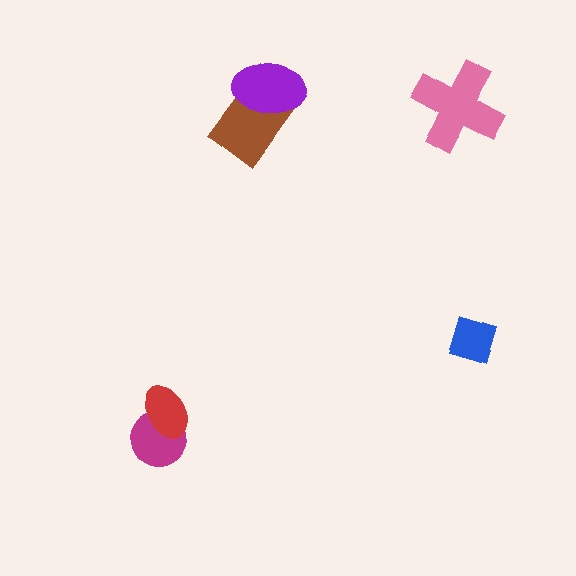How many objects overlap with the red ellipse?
1 object overlaps with the red ellipse.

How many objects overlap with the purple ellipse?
1 object overlaps with the purple ellipse.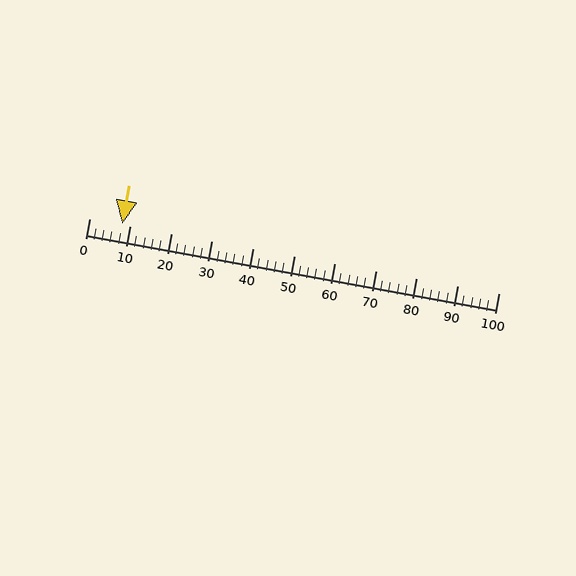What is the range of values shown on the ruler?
The ruler shows values from 0 to 100.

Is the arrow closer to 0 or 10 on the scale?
The arrow is closer to 10.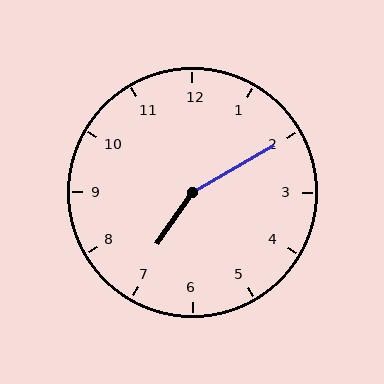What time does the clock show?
7:10.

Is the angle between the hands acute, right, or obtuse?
It is obtuse.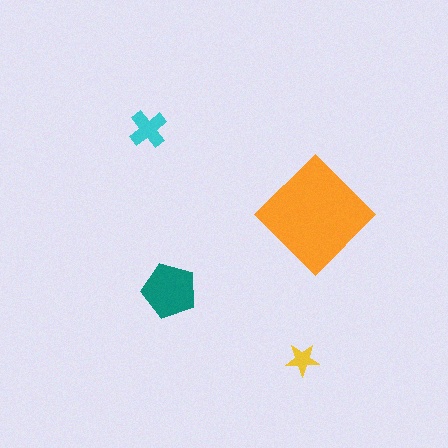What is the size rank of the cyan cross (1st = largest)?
3rd.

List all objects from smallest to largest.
The yellow star, the cyan cross, the teal pentagon, the orange diamond.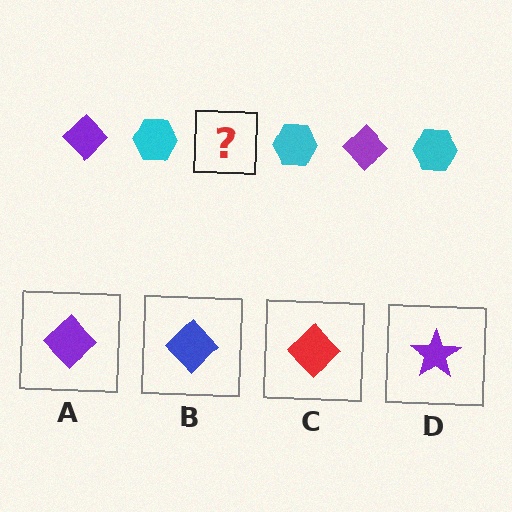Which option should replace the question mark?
Option A.